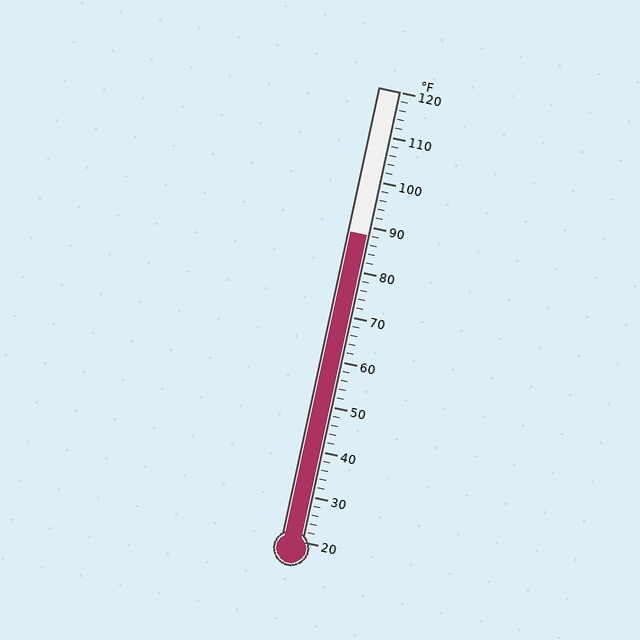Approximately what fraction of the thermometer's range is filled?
The thermometer is filled to approximately 70% of its range.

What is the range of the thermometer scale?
The thermometer scale ranges from 20°F to 120°F.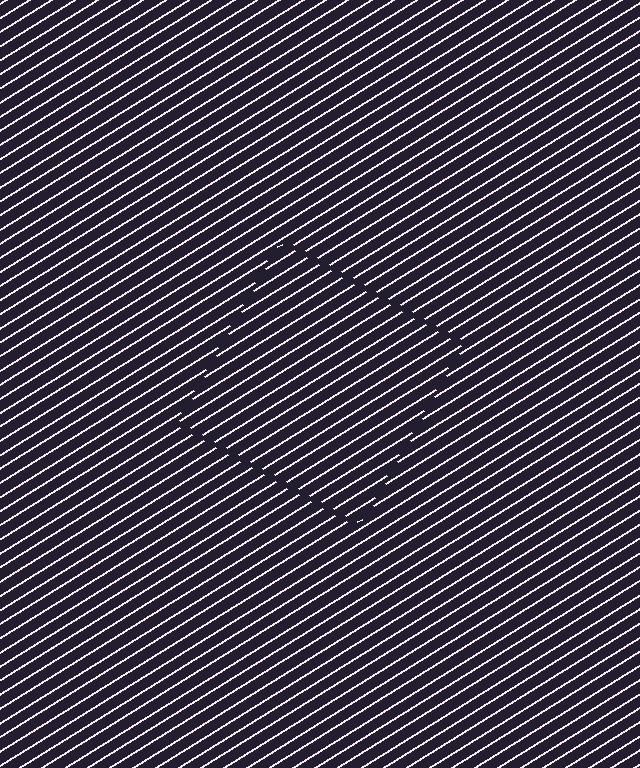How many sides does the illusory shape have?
4 sides — the line-ends trace a square.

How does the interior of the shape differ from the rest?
The interior of the shape contains the same grating, shifted by half a period — the contour is defined by the phase discontinuity where line-ends from the inner and outer gratings abut.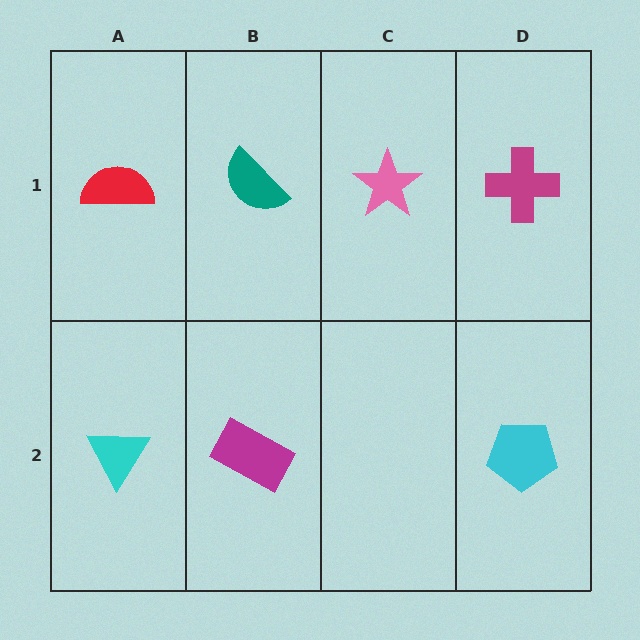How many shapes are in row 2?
3 shapes.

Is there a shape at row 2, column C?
No, that cell is empty.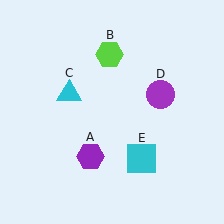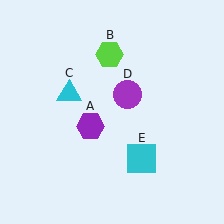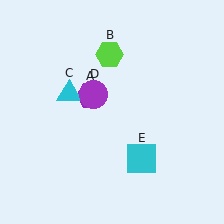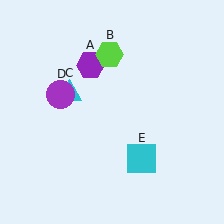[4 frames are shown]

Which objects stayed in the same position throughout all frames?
Lime hexagon (object B) and cyan triangle (object C) and cyan square (object E) remained stationary.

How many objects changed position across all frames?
2 objects changed position: purple hexagon (object A), purple circle (object D).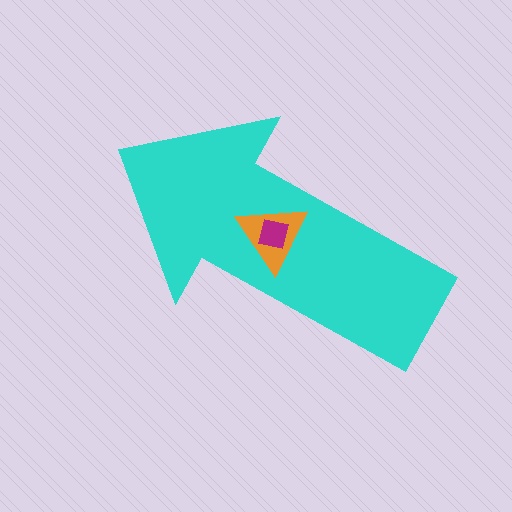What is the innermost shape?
The magenta square.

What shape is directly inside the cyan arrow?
The orange triangle.